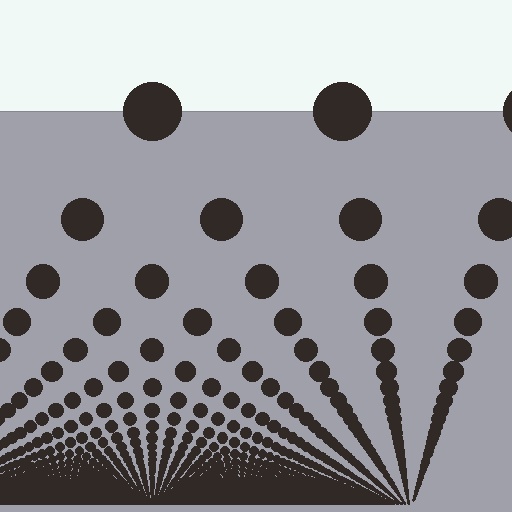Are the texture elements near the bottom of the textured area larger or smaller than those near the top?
Smaller. The gradient is inverted — elements near the bottom are smaller and denser.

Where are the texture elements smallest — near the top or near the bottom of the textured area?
Near the bottom.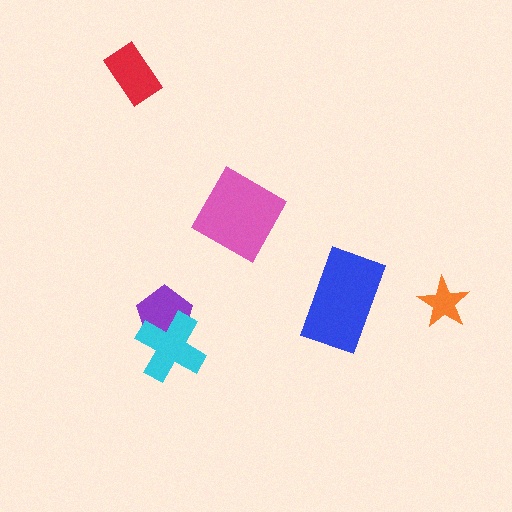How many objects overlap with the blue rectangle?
0 objects overlap with the blue rectangle.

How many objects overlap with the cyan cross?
1 object overlaps with the cyan cross.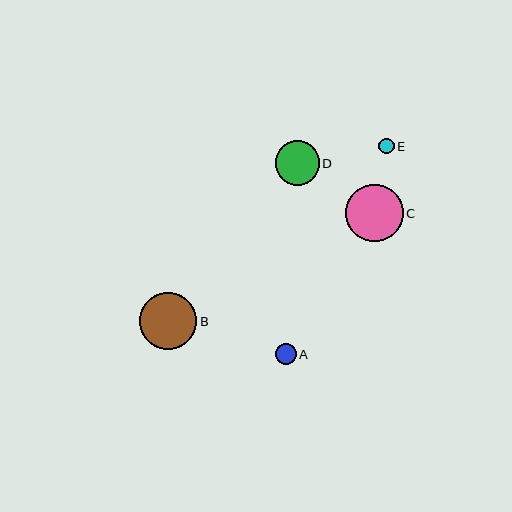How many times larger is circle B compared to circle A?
Circle B is approximately 2.8 times the size of circle A.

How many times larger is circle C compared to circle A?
Circle C is approximately 2.8 times the size of circle A.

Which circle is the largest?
Circle C is the largest with a size of approximately 58 pixels.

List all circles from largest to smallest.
From largest to smallest: C, B, D, A, E.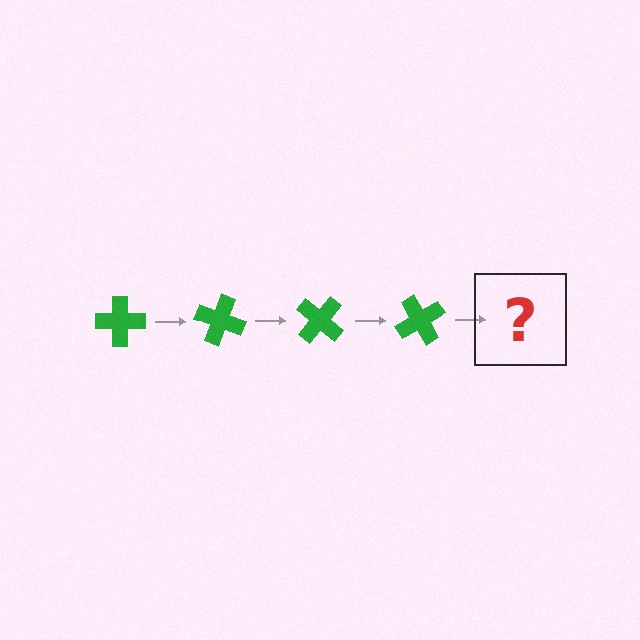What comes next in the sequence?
The next element should be a green cross rotated 80 degrees.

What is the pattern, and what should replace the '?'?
The pattern is that the cross rotates 20 degrees each step. The '?' should be a green cross rotated 80 degrees.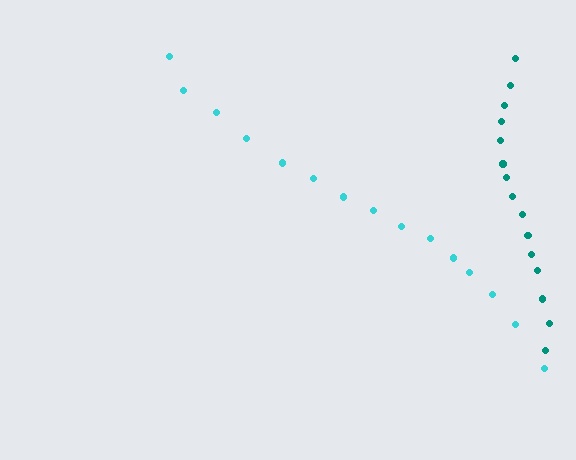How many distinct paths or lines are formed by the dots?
There are 2 distinct paths.